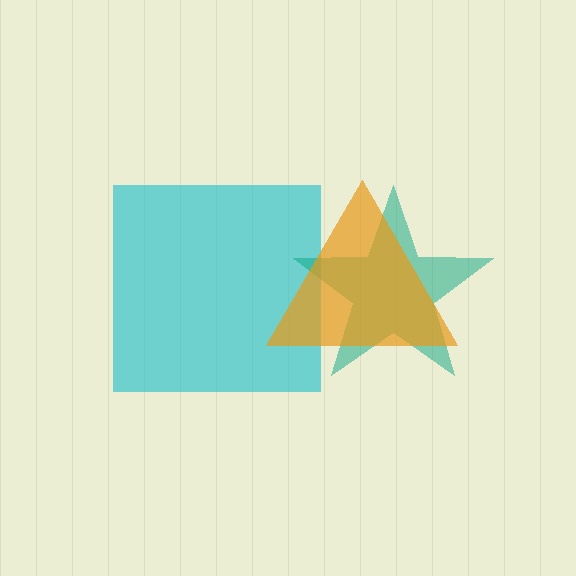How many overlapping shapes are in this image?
There are 3 overlapping shapes in the image.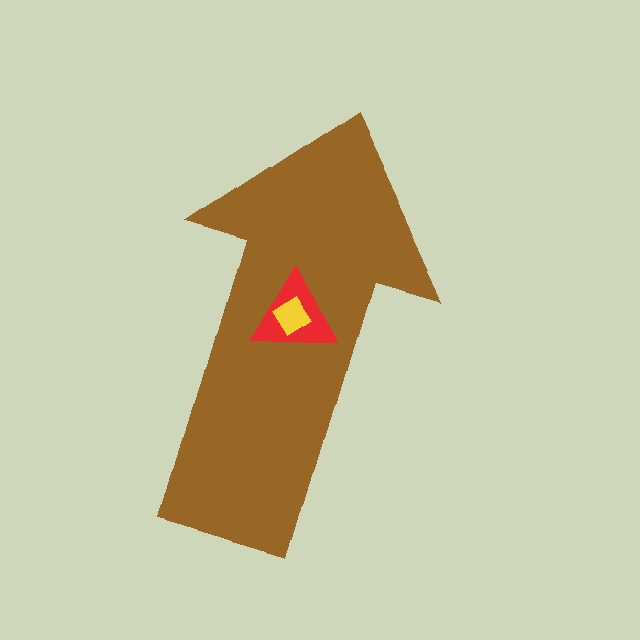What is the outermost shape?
The brown arrow.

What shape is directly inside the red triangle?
The yellow diamond.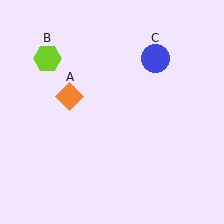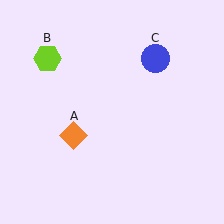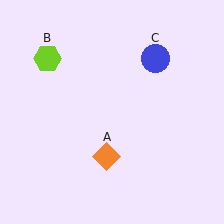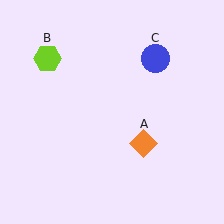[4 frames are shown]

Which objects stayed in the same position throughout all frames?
Lime hexagon (object B) and blue circle (object C) remained stationary.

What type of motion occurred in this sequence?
The orange diamond (object A) rotated counterclockwise around the center of the scene.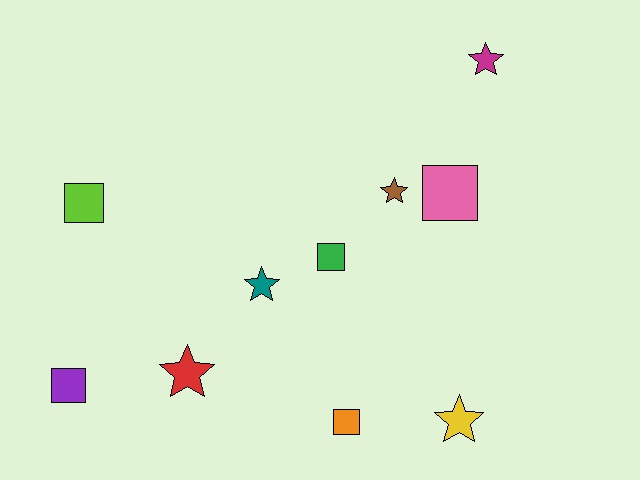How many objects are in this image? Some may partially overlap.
There are 10 objects.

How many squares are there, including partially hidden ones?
There are 5 squares.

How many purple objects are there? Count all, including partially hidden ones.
There is 1 purple object.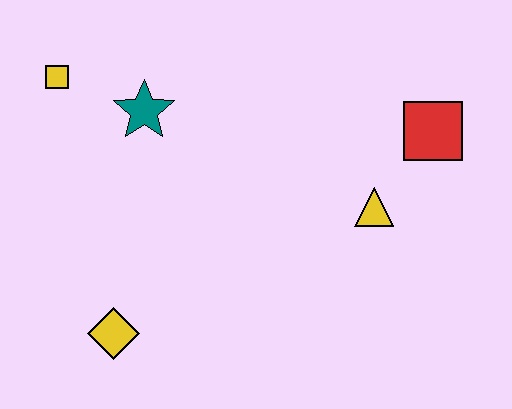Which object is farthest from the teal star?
The red square is farthest from the teal star.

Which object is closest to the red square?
The yellow triangle is closest to the red square.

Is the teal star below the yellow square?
Yes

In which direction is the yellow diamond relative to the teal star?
The yellow diamond is below the teal star.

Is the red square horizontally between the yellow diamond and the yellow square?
No